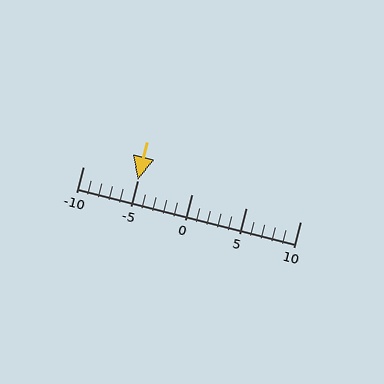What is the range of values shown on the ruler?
The ruler shows values from -10 to 10.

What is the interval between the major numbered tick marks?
The major tick marks are spaced 5 units apart.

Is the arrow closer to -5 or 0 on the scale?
The arrow is closer to -5.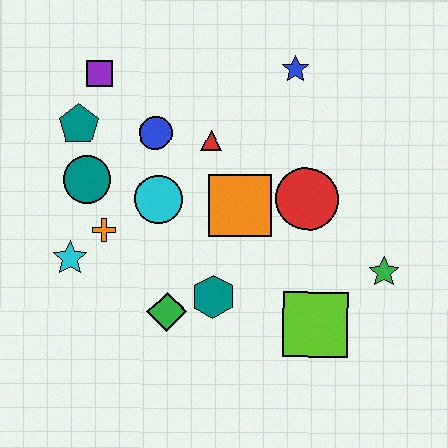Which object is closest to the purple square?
The teal pentagon is closest to the purple square.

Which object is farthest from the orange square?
The purple square is farthest from the orange square.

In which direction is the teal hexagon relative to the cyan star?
The teal hexagon is to the right of the cyan star.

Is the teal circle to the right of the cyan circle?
No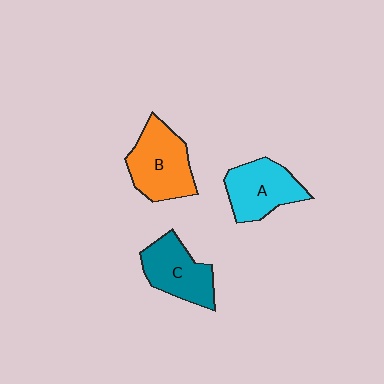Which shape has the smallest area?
Shape C (teal).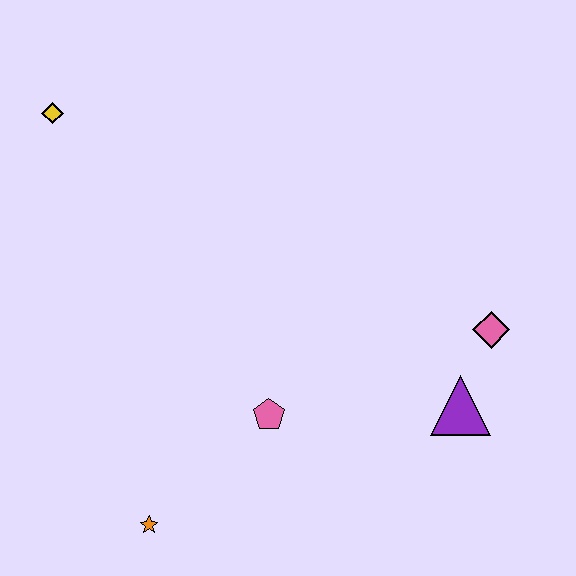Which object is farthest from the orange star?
The yellow diamond is farthest from the orange star.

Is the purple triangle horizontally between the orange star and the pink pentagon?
No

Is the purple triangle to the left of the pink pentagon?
No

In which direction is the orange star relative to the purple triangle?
The orange star is to the left of the purple triangle.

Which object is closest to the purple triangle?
The pink diamond is closest to the purple triangle.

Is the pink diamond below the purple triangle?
No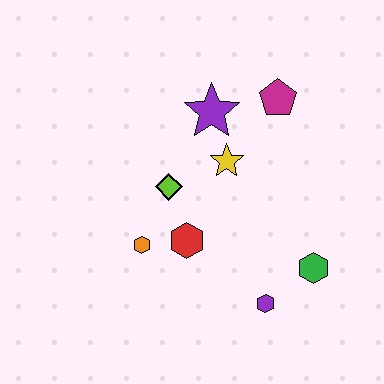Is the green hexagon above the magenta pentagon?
No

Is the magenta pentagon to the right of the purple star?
Yes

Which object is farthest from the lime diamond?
The green hexagon is farthest from the lime diamond.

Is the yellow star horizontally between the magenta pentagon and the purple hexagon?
No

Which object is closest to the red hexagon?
The orange hexagon is closest to the red hexagon.